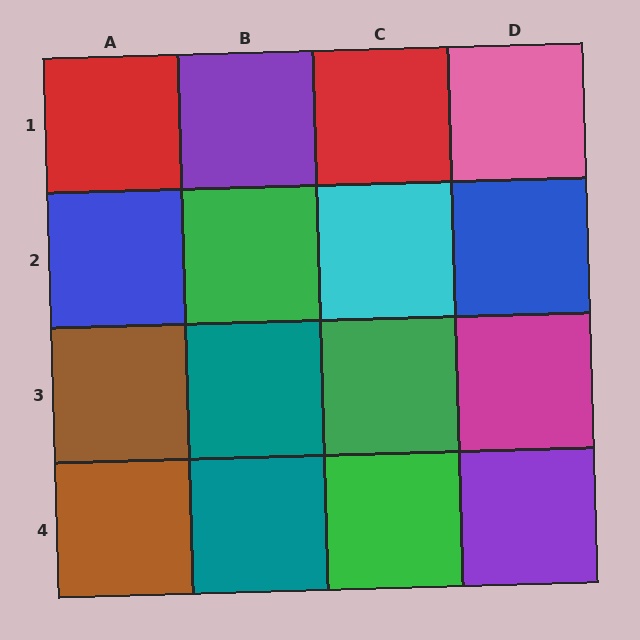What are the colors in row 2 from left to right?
Blue, green, cyan, blue.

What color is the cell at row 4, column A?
Brown.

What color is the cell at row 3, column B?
Teal.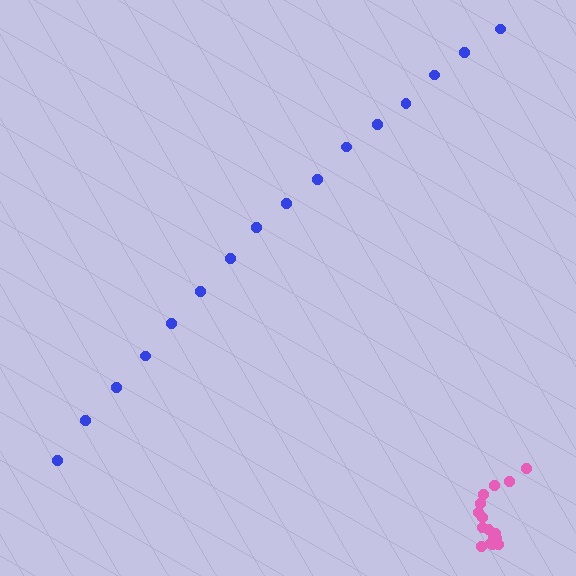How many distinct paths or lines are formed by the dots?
There are 2 distinct paths.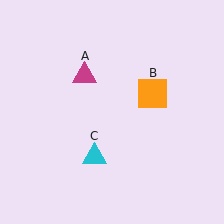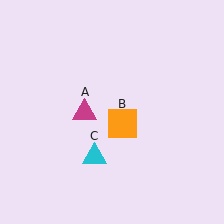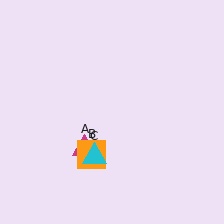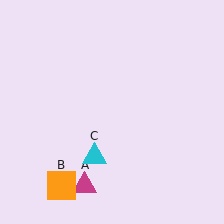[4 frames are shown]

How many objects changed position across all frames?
2 objects changed position: magenta triangle (object A), orange square (object B).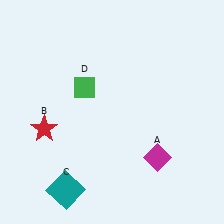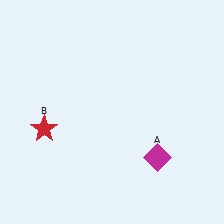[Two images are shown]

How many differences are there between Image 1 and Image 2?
There are 2 differences between the two images.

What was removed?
The green diamond (D), the teal square (C) were removed in Image 2.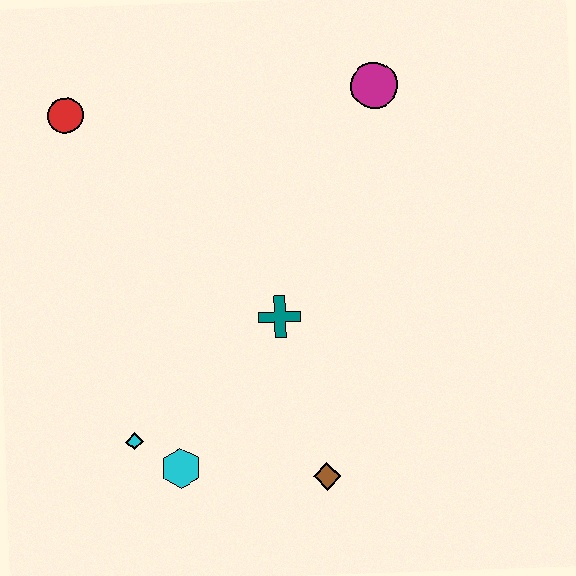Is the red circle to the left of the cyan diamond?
Yes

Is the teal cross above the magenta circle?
No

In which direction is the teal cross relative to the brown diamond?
The teal cross is above the brown diamond.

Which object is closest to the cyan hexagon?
The cyan diamond is closest to the cyan hexagon.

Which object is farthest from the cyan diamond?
The magenta circle is farthest from the cyan diamond.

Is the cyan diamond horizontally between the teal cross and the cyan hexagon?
No